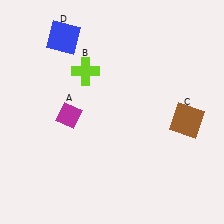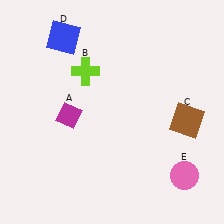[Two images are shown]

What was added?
A pink circle (E) was added in Image 2.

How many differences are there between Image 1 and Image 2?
There is 1 difference between the two images.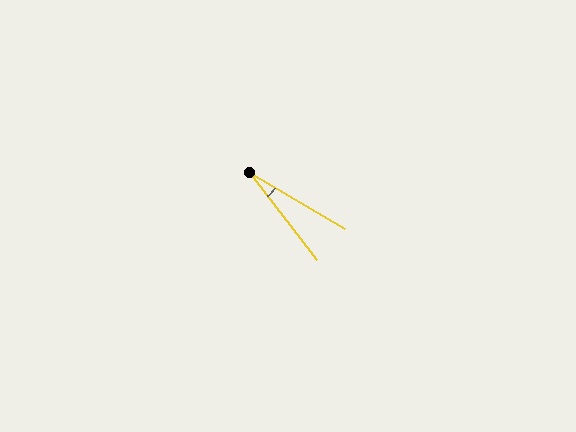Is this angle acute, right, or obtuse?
It is acute.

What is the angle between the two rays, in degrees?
Approximately 22 degrees.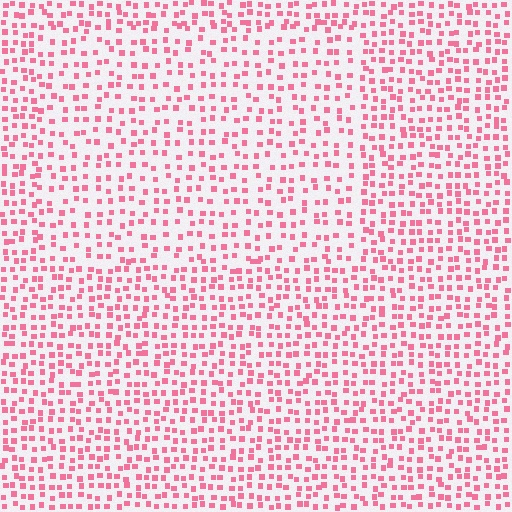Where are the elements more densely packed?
The elements are more densely packed outside the rectangle boundary.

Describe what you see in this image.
The image contains small pink elements arranged at two different densities. A rectangle-shaped region is visible where the elements are less densely packed than the surrounding area.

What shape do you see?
I see a rectangle.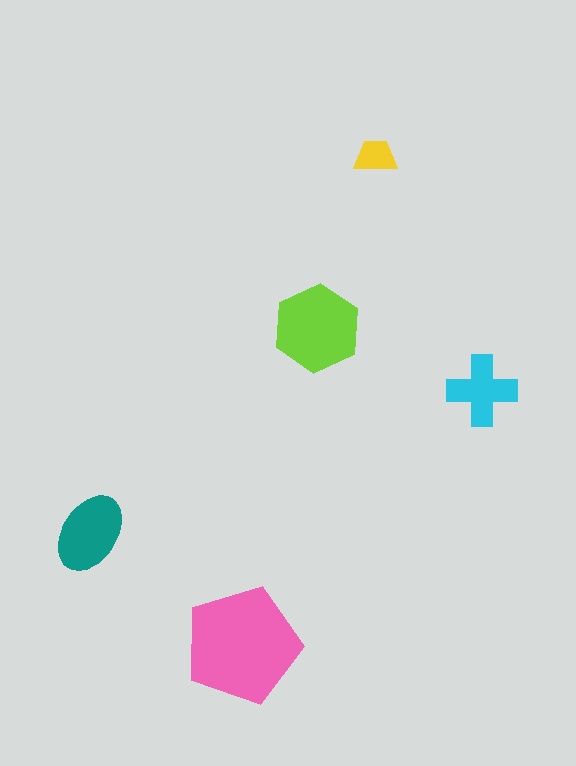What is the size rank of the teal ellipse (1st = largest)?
3rd.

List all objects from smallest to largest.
The yellow trapezoid, the cyan cross, the teal ellipse, the lime hexagon, the pink pentagon.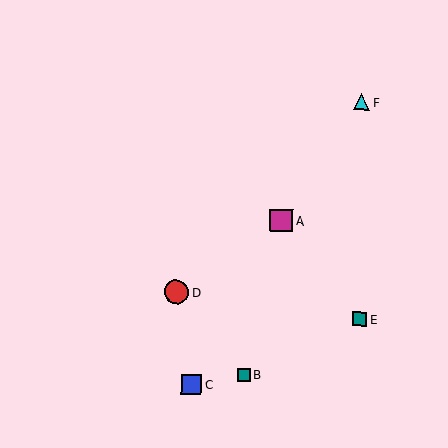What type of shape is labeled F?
Shape F is a cyan triangle.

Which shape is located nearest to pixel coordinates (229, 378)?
The teal square (labeled B) at (244, 375) is nearest to that location.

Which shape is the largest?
The red circle (labeled D) is the largest.